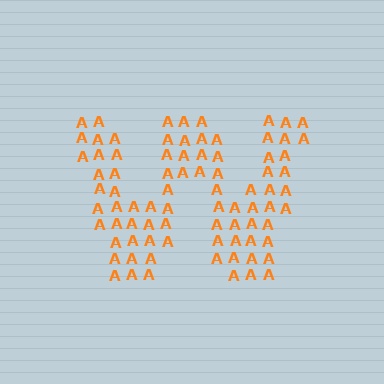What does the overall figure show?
The overall figure shows the letter W.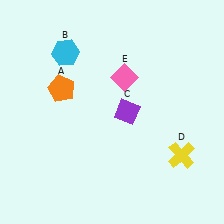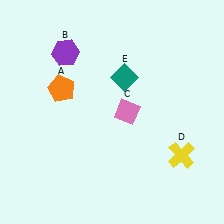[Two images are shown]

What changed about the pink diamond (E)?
In Image 1, E is pink. In Image 2, it changed to teal.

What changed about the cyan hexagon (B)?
In Image 1, B is cyan. In Image 2, it changed to purple.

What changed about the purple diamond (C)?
In Image 1, C is purple. In Image 2, it changed to pink.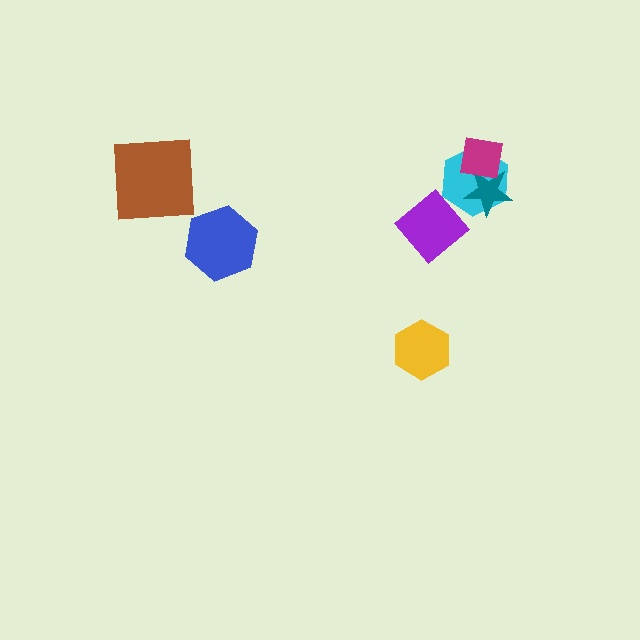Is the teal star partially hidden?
Yes, it is partially covered by another shape.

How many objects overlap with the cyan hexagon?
2 objects overlap with the cyan hexagon.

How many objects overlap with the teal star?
2 objects overlap with the teal star.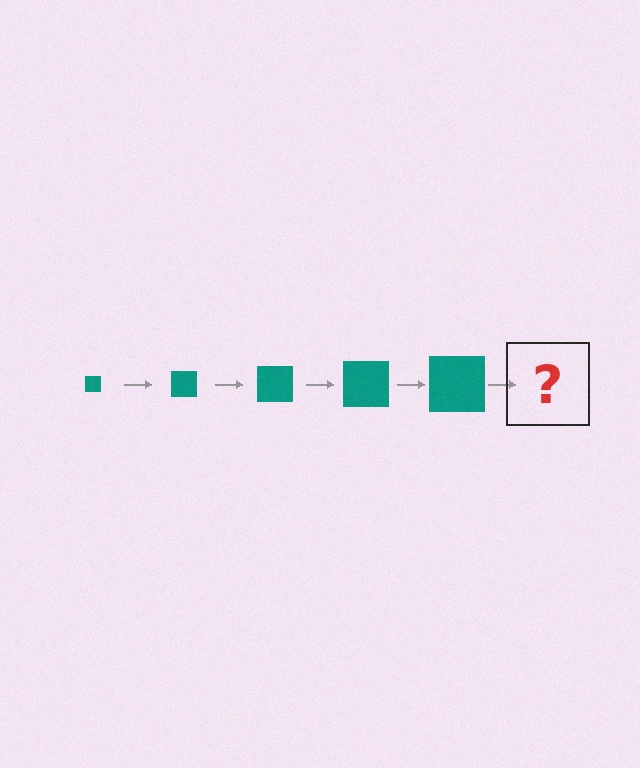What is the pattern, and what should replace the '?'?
The pattern is that the square gets progressively larger each step. The '?' should be a teal square, larger than the previous one.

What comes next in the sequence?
The next element should be a teal square, larger than the previous one.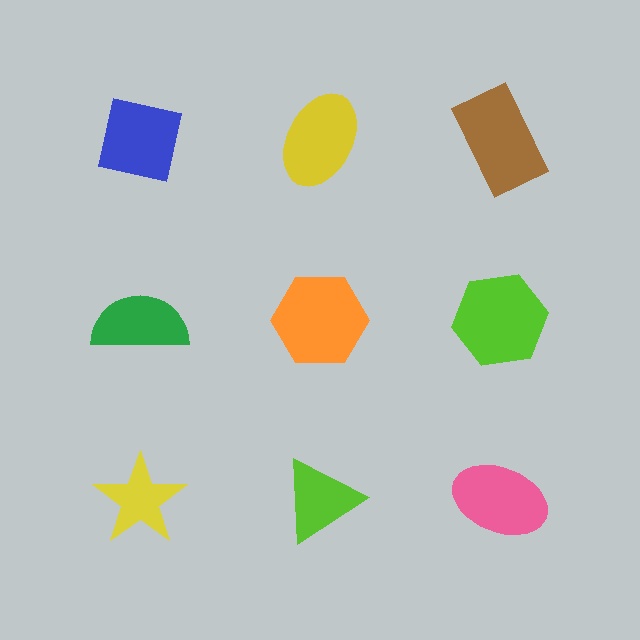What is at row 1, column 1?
A blue square.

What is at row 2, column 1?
A green semicircle.